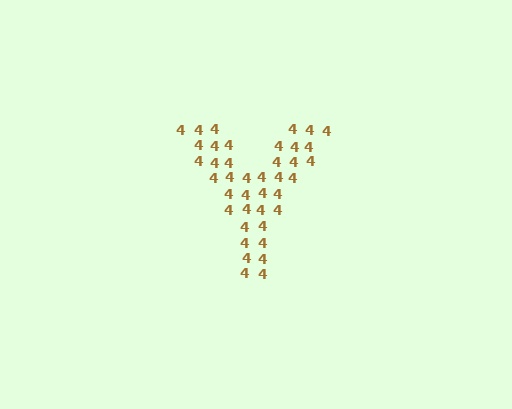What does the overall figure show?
The overall figure shows the letter Y.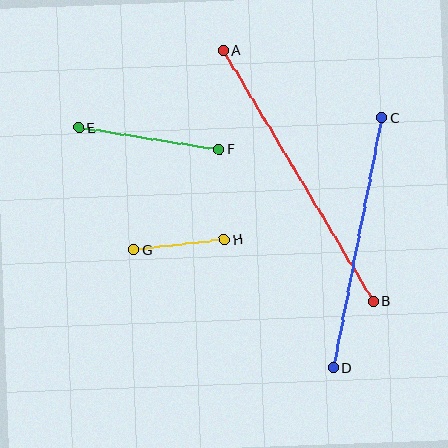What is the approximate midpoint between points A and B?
The midpoint is at approximately (298, 176) pixels.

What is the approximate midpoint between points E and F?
The midpoint is at approximately (149, 139) pixels.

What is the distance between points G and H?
The distance is approximately 92 pixels.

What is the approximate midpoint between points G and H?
The midpoint is at approximately (179, 245) pixels.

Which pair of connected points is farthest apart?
Points A and B are farthest apart.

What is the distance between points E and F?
The distance is approximately 142 pixels.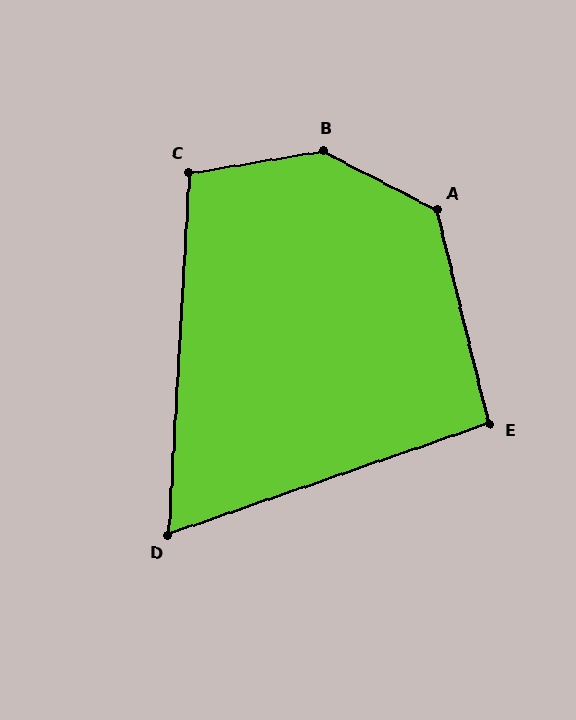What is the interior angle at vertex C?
Approximately 102 degrees (obtuse).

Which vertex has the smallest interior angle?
D, at approximately 68 degrees.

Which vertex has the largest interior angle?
B, at approximately 144 degrees.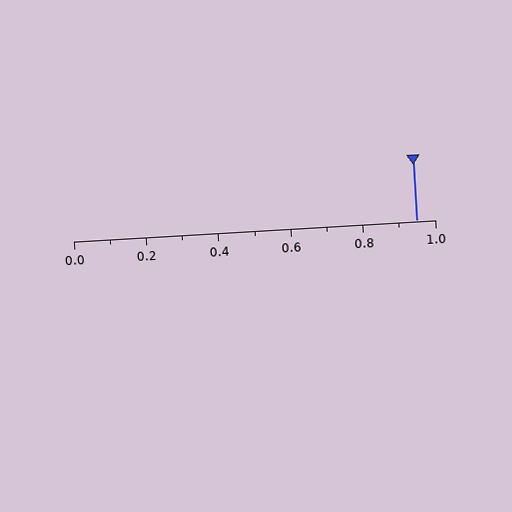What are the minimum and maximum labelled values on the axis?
The axis runs from 0.0 to 1.0.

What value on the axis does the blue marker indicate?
The marker indicates approximately 0.95.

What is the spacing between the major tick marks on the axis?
The major ticks are spaced 0.2 apart.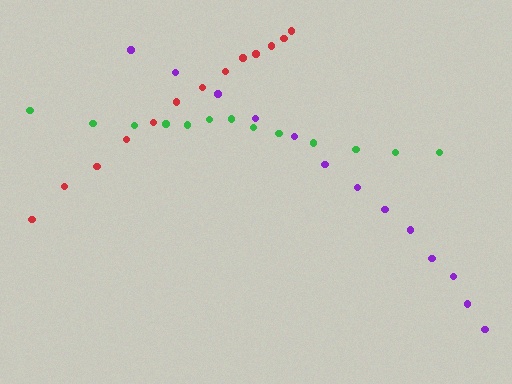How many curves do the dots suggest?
There are 3 distinct paths.